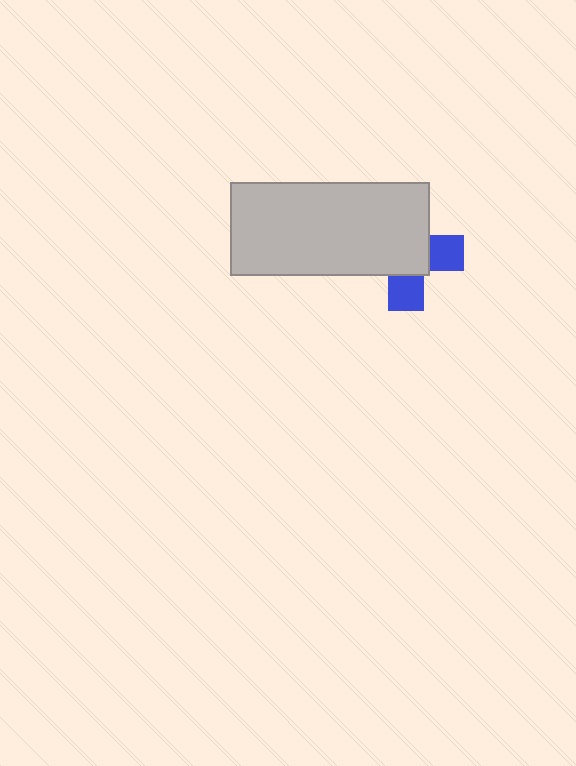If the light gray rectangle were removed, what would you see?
You would see the complete blue cross.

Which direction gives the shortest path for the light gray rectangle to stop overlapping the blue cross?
Moving toward the upper-left gives the shortest separation.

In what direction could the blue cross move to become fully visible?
The blue cross could move toward the lower-right. That would shift it out from behind the light gray rectangle entirely.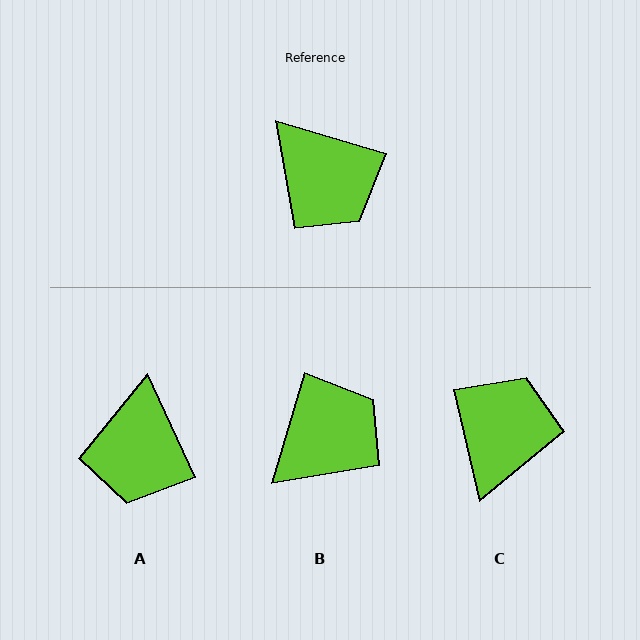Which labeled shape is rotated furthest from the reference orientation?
C, about 120 degrees away.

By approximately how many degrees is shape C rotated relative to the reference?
Approximately 120 degrees counter-clockwise.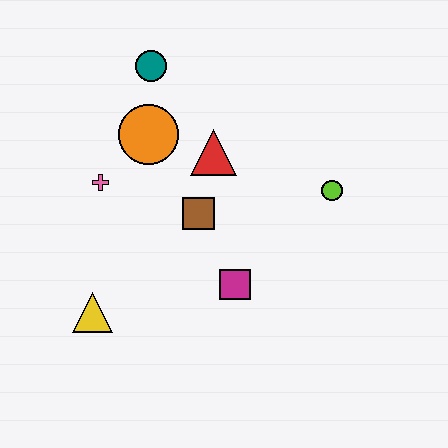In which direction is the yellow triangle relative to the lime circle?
The yellow triangle is to the left of the lime circle.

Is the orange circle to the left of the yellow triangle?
No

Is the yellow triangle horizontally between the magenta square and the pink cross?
No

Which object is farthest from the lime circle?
The yellow triangle is farthest from the lime circle.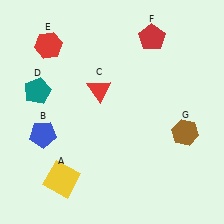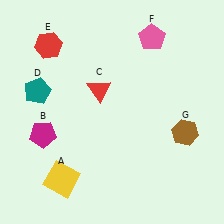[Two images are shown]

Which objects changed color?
B changed from blue to magenta. F changed from red to pink.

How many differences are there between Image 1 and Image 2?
There are 2 differences between the two images.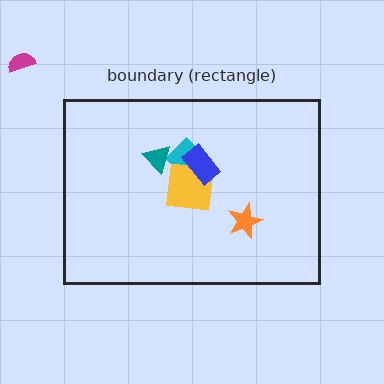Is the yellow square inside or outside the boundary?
Inside.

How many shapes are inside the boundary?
5 inside, 1 outside.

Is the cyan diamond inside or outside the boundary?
Inside.